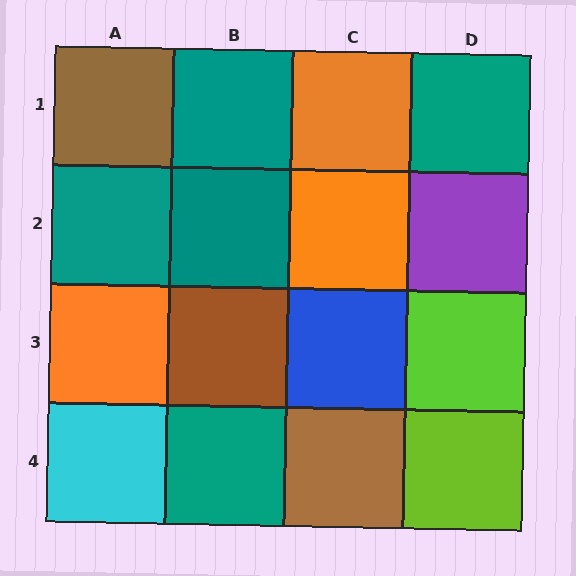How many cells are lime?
2 cells are lime.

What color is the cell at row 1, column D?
Teal.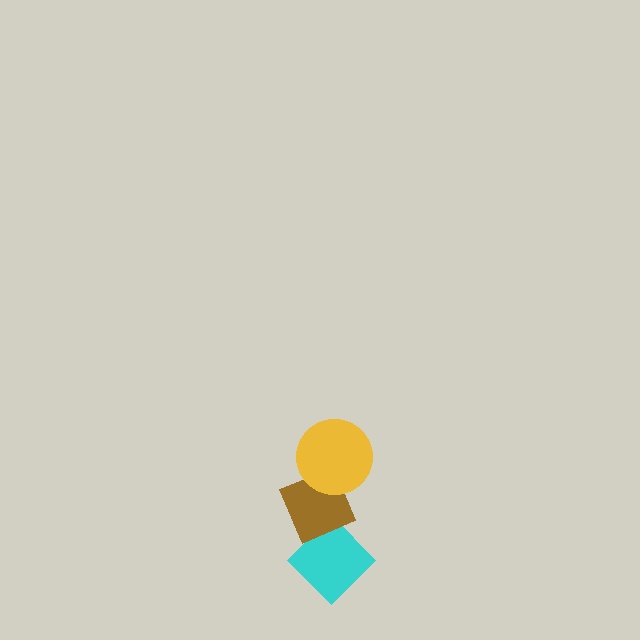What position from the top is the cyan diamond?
The cyan diamond is 3rd from the top.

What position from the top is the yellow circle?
The yellow circle is 1st from the top.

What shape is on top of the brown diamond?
The yellow circle is on top of the brown diamond.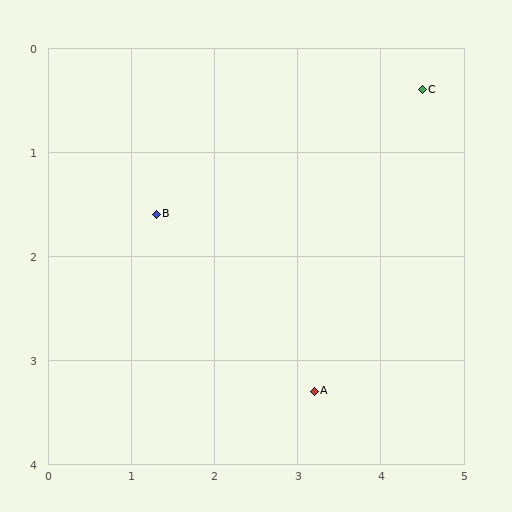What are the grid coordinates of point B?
Point B is at approximately (1.3, 1.6).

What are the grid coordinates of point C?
Point C is at approximately (4.5, 0.4).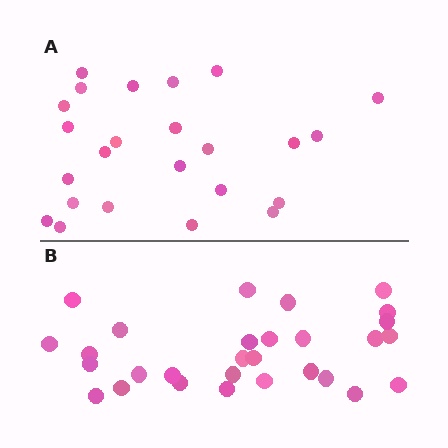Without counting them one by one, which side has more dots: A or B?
Region B (the bottom region) has more dots.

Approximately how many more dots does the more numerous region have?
Region B has about 5 more dots than region A.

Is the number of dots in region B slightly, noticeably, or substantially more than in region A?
Region B has only slightly more — the two regions are fairly close. The ratio is roughly 1.2 to 1.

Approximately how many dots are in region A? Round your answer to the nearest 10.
About 20 dots. (The exact count is 24, which rounds to 20.)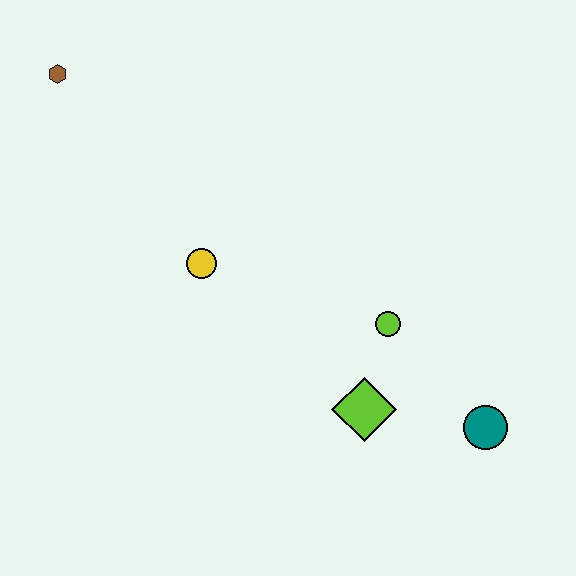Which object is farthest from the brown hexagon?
The teal circle is farthest from the brown hexagon.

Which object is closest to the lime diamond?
The lime circle is closest to the lime diamond.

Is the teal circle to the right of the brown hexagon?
Yes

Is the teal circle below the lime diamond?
Yes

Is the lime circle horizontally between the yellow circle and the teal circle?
Yes